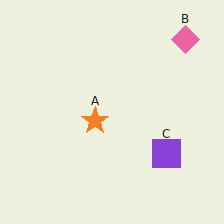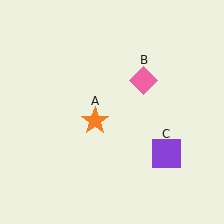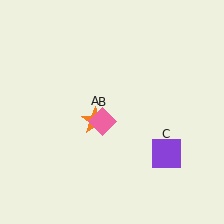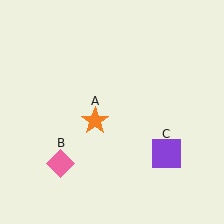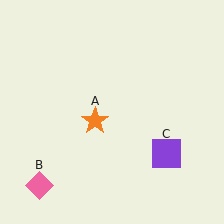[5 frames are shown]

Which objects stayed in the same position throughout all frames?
Orange star (object A) and purple square (object C) remained stationary.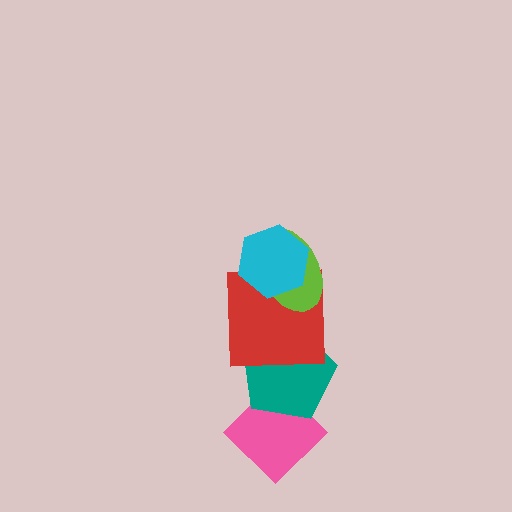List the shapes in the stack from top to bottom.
From top to bottom: the cyan hexagon, the lime ellipse, the red square, the teal pentagon, the pink diamond.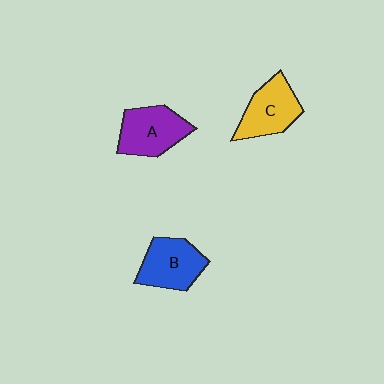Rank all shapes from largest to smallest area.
From largest to smallest: A (purple), B (blue), C (yellow).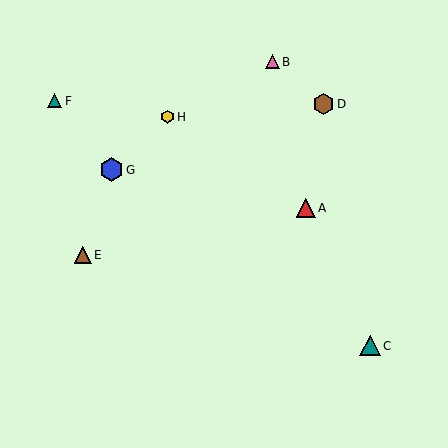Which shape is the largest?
The blue hexagon (labeled G) is the largest.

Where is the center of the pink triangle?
The center of the pink triangle is at (272, 62).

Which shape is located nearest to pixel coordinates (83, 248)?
The brown triangle (labeled E) at (83, 255) is nearest to that location.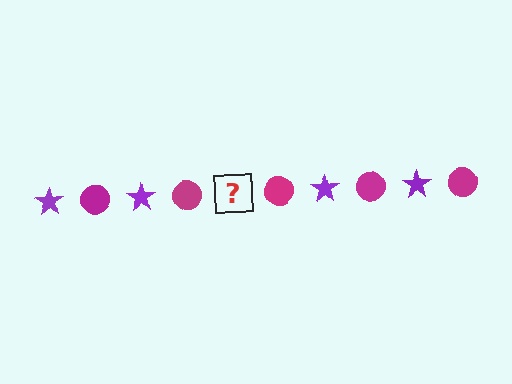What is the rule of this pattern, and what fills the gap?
The rule is that the pattern alternates between purple star and magenta circle. The gap should be filled with a purple star.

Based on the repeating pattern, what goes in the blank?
The blank should be a purple star.